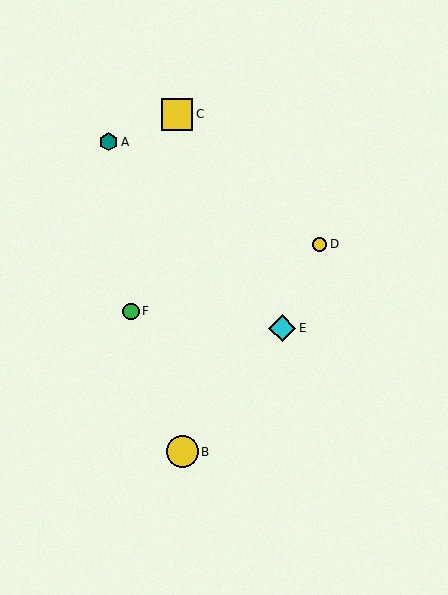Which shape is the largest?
The yellow circle (labeled B) is the largest.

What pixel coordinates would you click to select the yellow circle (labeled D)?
Click at (320, 244) to select the yellow circle D.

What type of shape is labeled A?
Shape A is a teal hexagon.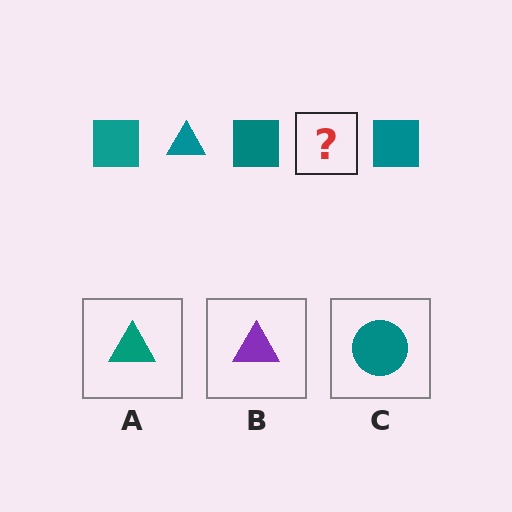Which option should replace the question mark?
Option A.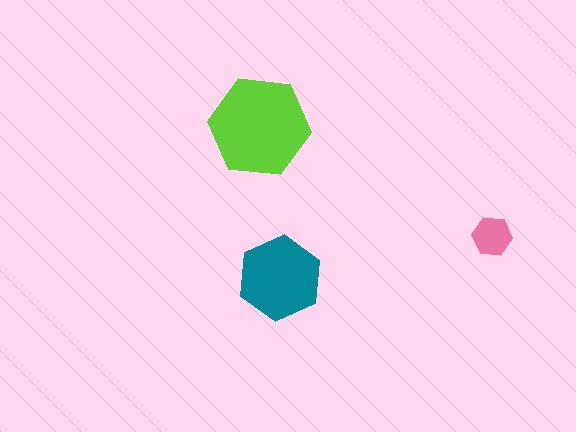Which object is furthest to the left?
The lime hexagon is leftmost.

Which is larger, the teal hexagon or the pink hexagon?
The teal one.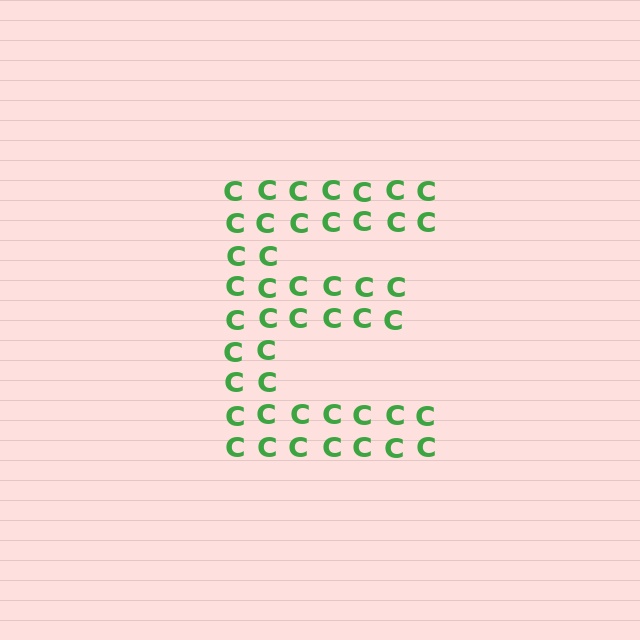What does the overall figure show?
The overall figure shows the letter E.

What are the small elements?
The small elements are letter C's.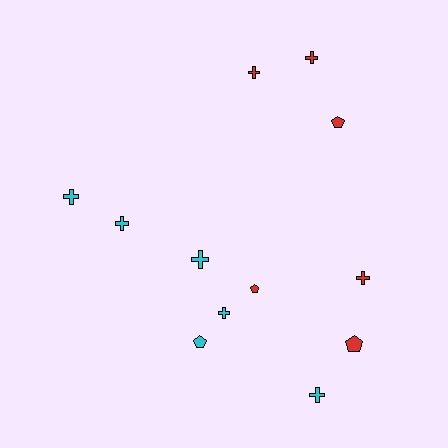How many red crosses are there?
There are 3 red crosses.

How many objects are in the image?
There are 12 objects.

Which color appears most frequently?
Cyan, with 6 objects.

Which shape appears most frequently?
Cross, with 8 objects.